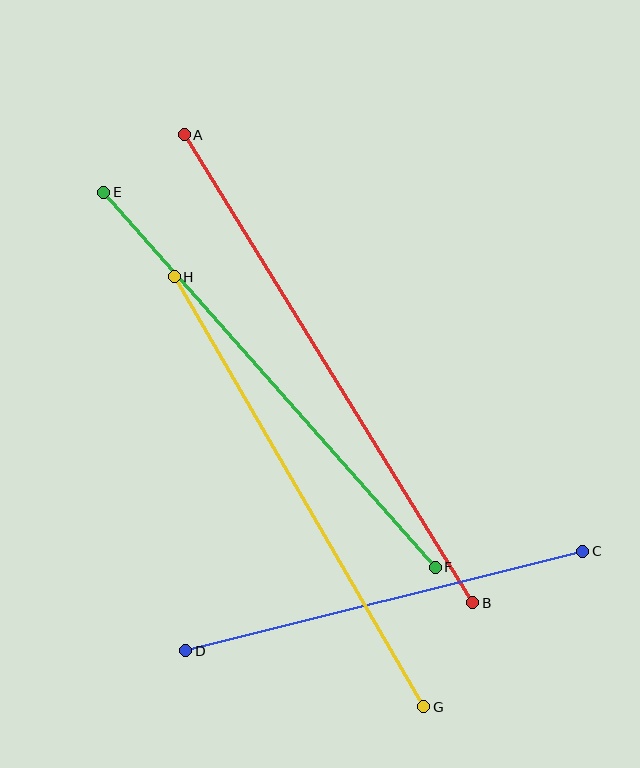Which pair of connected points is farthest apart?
Points A and B are farthest apart.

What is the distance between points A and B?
The distance is approximately 549 pixels.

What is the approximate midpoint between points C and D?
The midpoint is at approximately (384, 601) pixels.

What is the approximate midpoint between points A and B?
The midpoint is at approximately (329, 369) pixels.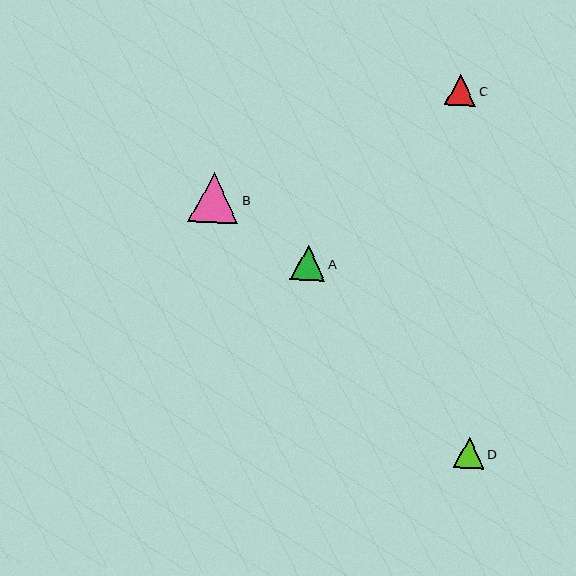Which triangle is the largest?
Triangle B is the largest with a size of approximately 50 pixels.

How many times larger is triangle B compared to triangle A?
Triangle B is approximately 1.4 times the size of triangle A.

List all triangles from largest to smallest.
From largest to smallest: B, A, D, C.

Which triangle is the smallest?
Triangle C is the smallest with a size of approximately 31 pixels.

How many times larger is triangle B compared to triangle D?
Triangle B is approximately 1.6 times the size of triangle D.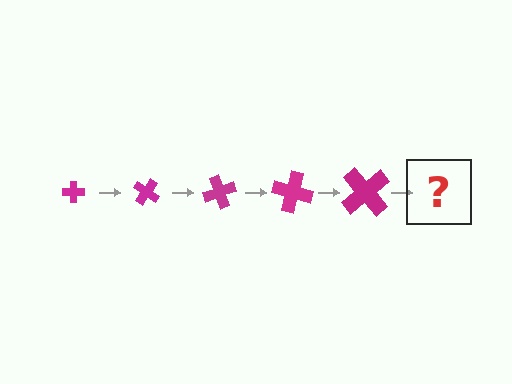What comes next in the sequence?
The next element should be a cross, larger than the previous one and rotated 175 degrees from the start.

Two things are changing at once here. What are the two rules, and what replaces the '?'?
The two rules are that the cross grows larger each step and it rotates 35 degrees each step. The '?' should be a cross, larger than the previous one and rotated 175 degrees from the start.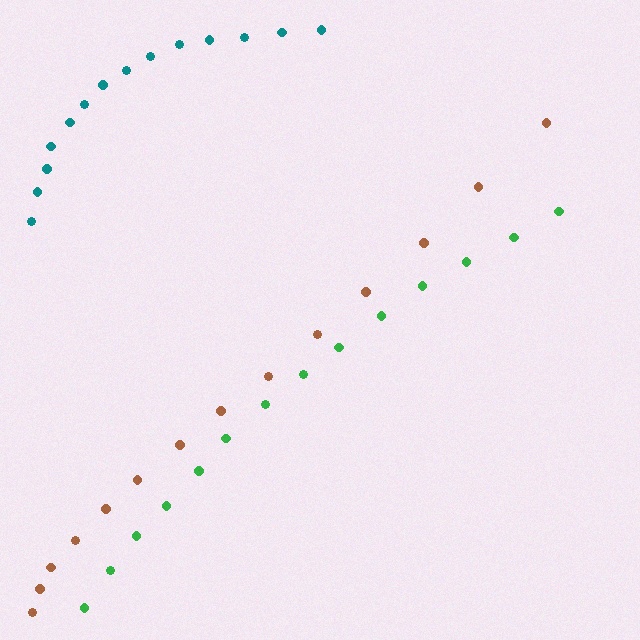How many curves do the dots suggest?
There are 3 distinct paths.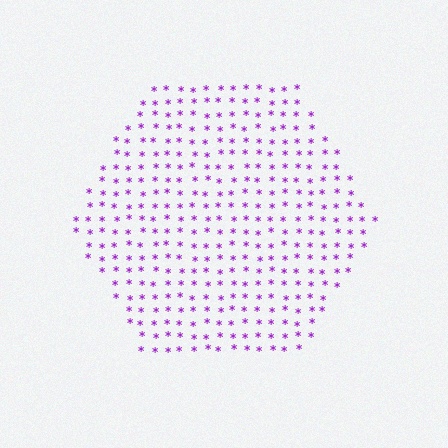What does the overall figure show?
The overall figure shows a hexagon.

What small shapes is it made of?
It is made of small asterisks.